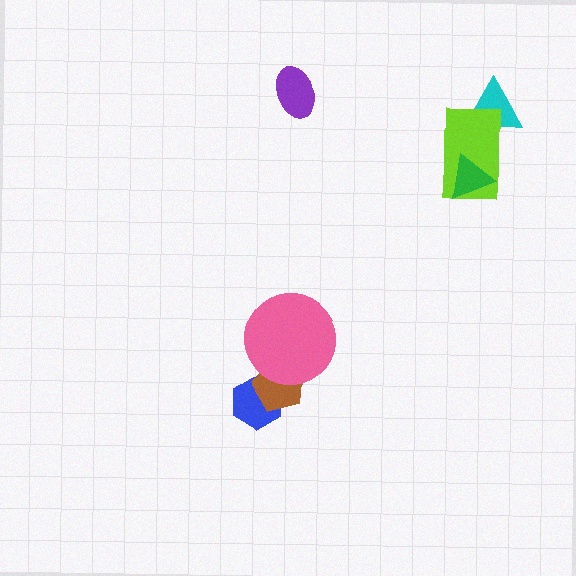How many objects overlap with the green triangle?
1 object overlaps with the green triangle.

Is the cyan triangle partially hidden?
Yes, it is partially covered by another shape.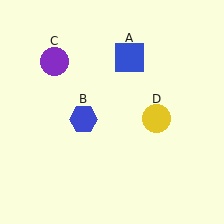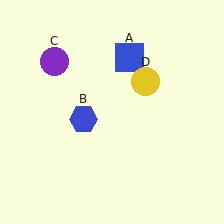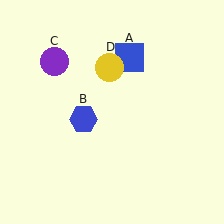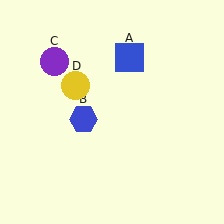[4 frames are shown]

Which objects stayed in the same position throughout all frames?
Blue square (object A) and blue hexagon (object B) and purple circle (object C) remained stationary.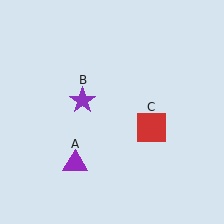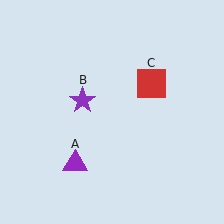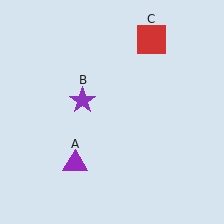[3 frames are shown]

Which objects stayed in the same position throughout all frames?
Purple triangle (object A) and purple star (object B) remained stationary.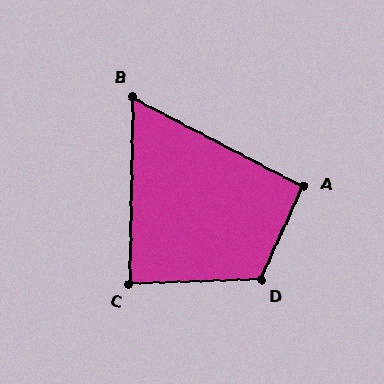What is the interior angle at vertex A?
Approximately 93 degrees (approximately right).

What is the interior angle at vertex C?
Approximately 87 degrees (approximately right).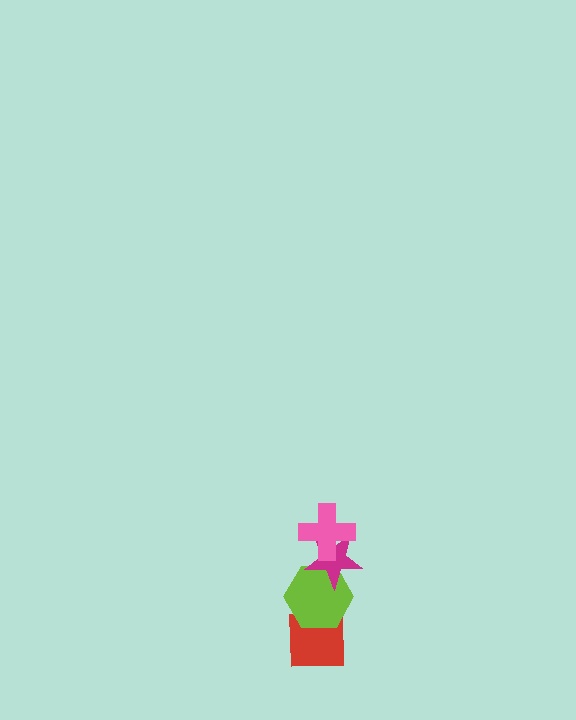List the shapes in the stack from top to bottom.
From top to bottom: the pink cross, the magenta star, the lime hexagon, the red square.